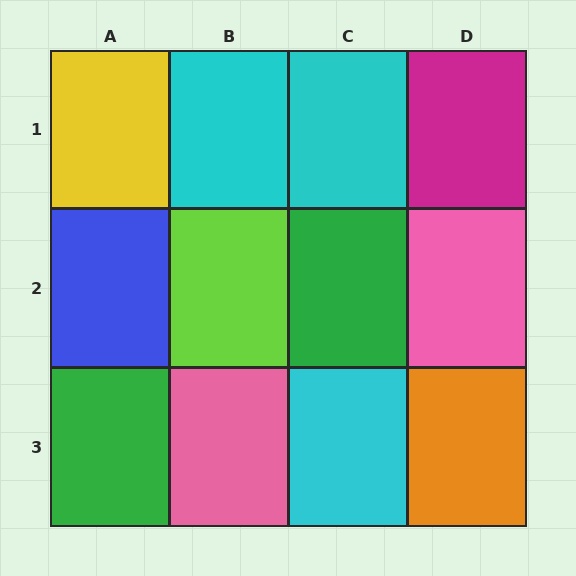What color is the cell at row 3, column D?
Orange.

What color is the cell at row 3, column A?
Green.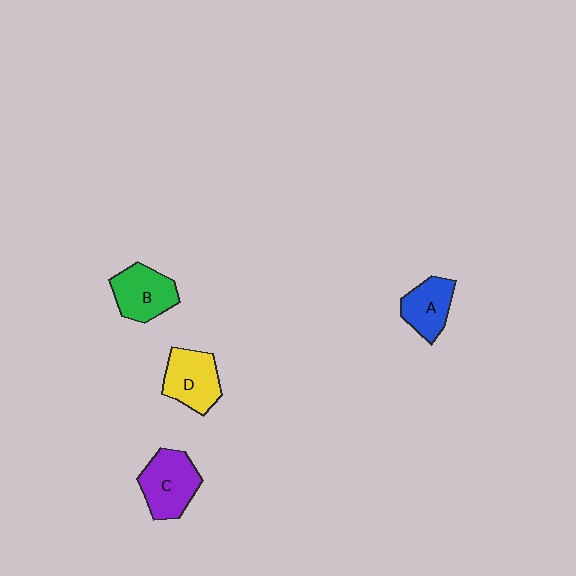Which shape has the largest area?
Shape C (purple).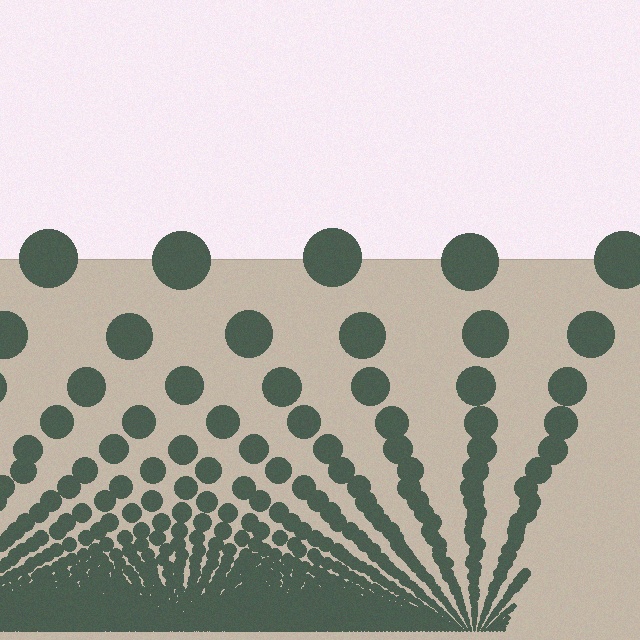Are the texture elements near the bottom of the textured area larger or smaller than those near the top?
Smaller. The gradient is inverted — elements near the bottom are smaller and denser.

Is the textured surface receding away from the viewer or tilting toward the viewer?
The surface appears to tilt toward the viewer. Texture elements get larger and sparser toward the top.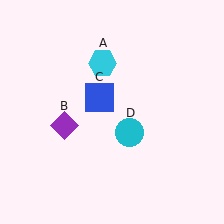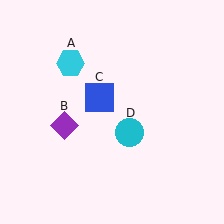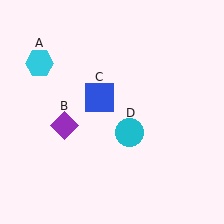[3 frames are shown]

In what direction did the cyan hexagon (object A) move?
The cyan hexagon (object A) moved left.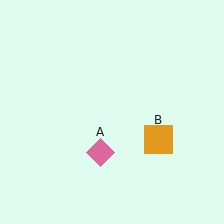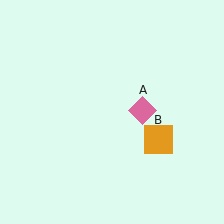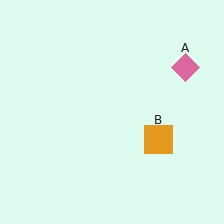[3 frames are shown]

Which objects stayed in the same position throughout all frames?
Orange square (object B) remained stationary.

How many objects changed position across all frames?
1 object changed position: pink diamond (object A).